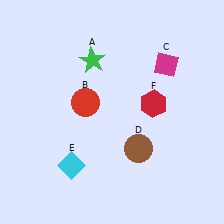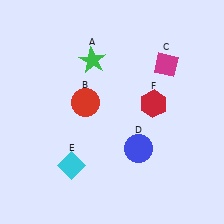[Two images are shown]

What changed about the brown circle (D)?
In Image 1, D is brown. In Image 2, it changed to blue.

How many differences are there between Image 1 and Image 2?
There is 1 difference between the two images.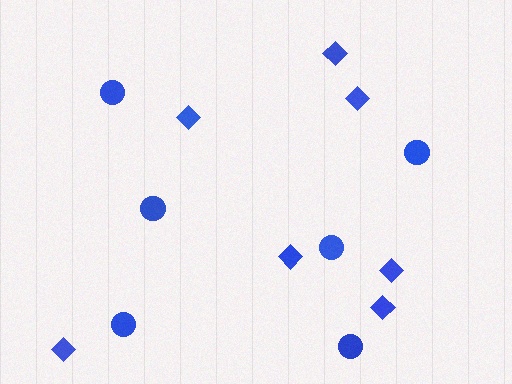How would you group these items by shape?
There are 2 groups: one group of diamonds (7) and one group of circles (6).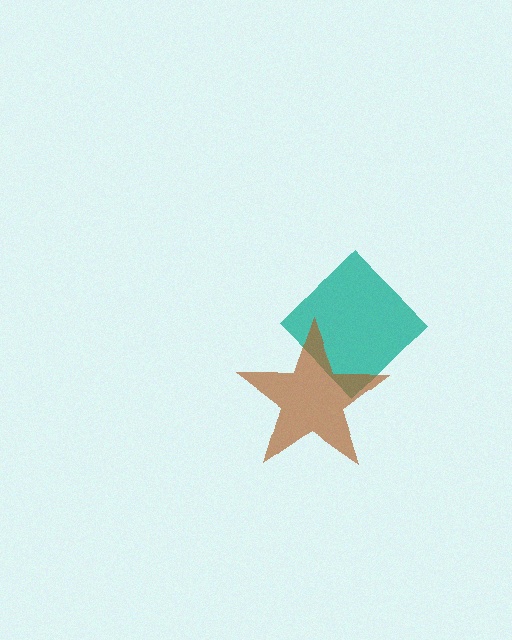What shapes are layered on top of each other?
The layered shapes are: a teal diamond, a brown star.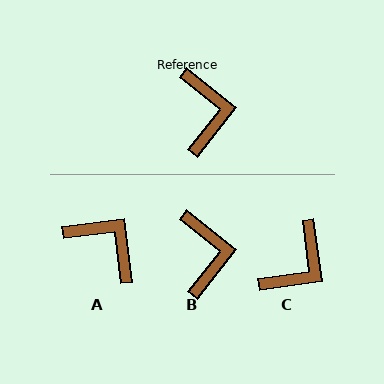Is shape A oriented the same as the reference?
No, it is off by about 46 degrees.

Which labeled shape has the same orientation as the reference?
B.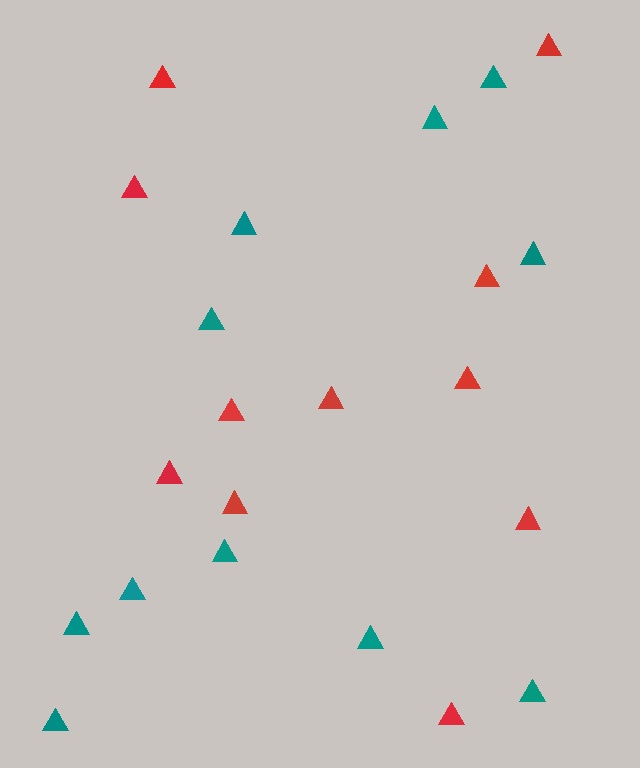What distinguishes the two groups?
There are 2 groups: one group of teal triangles (11) and one group of red triangles (11).